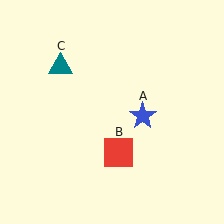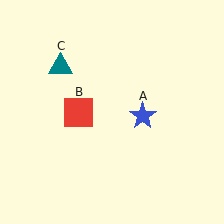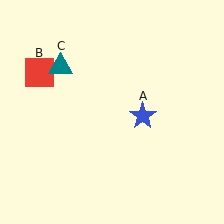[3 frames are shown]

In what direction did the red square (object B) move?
The red square (object B) moved up and to the left.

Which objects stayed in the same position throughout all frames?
Blue star (object A) and teal triangle (object C) remained stationary.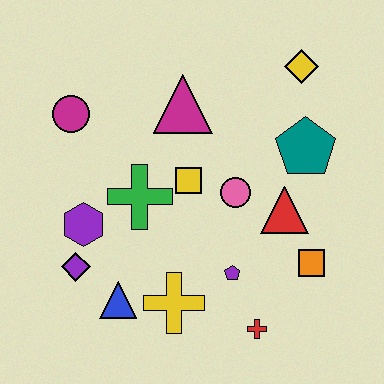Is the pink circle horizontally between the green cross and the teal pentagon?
Yes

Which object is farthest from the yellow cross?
The yellow diamond is farthest from the yellow cross.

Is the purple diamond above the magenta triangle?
No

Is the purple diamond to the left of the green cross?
Yes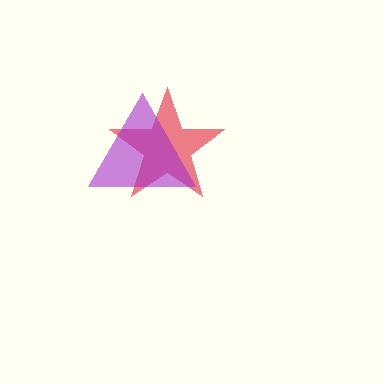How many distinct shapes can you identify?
There are 2 distinct shapes: a red star, a purple triangle.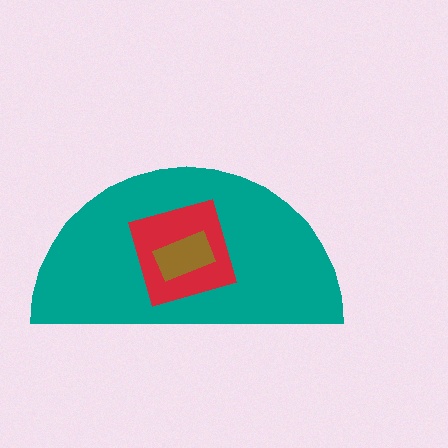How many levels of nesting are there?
3.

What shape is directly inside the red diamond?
The brown rectangle.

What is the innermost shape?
The brown rectangle.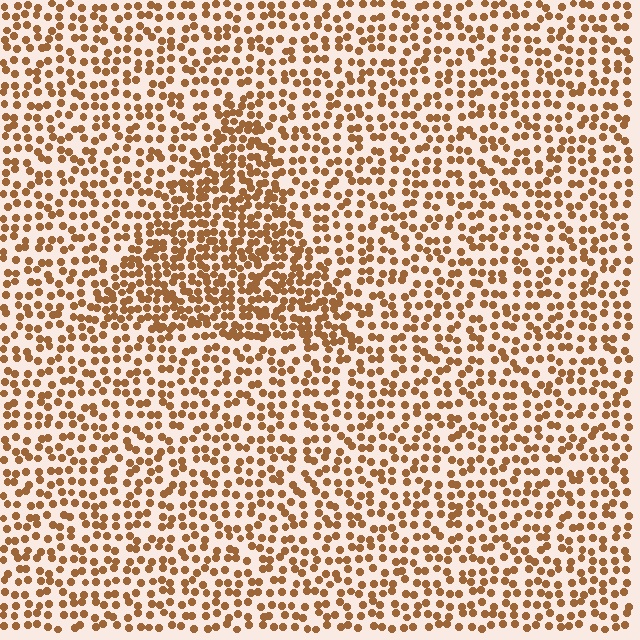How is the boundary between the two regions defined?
The boundary is defined by a change in element density (approximately 1.7x ratio). All elements are the same color, size, and shape.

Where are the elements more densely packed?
The elements are more densely packed inside the triangle boundary.